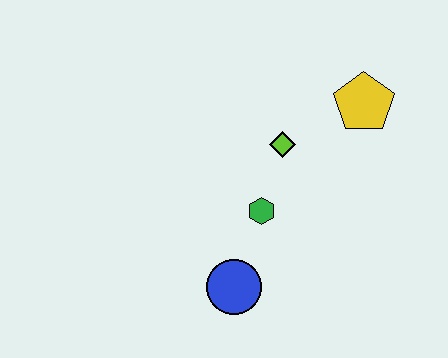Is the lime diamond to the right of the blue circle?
Yes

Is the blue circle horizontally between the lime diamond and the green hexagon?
No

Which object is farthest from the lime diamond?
The blue circle is farthest from the lime diamond.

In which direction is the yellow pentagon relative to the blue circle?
The yellow pentagon is above the blue circle.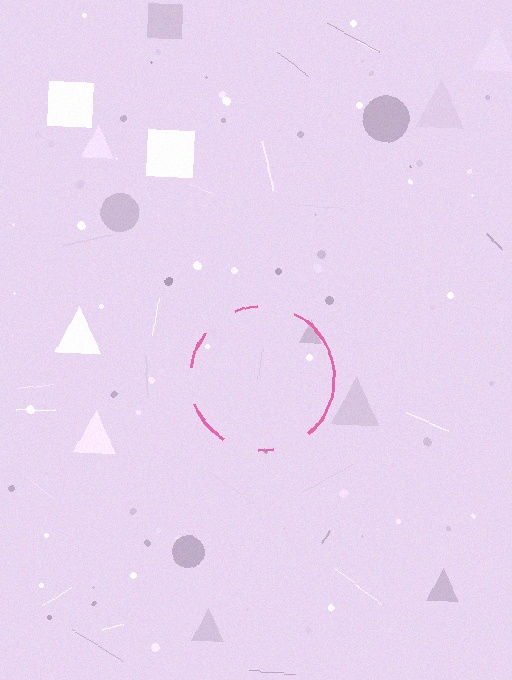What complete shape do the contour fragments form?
The contour fragments form a circle.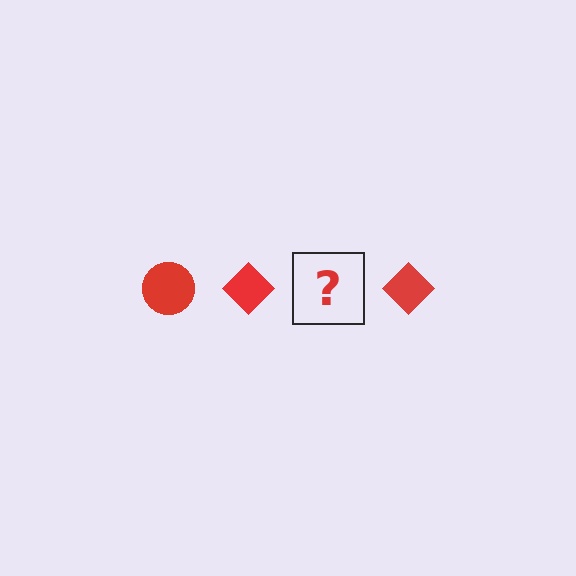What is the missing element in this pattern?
The missing element is a red circle.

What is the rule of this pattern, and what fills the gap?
The rule is that the pattern cycles through circle, diamond shapes in red. The gap should be filled with a red circle.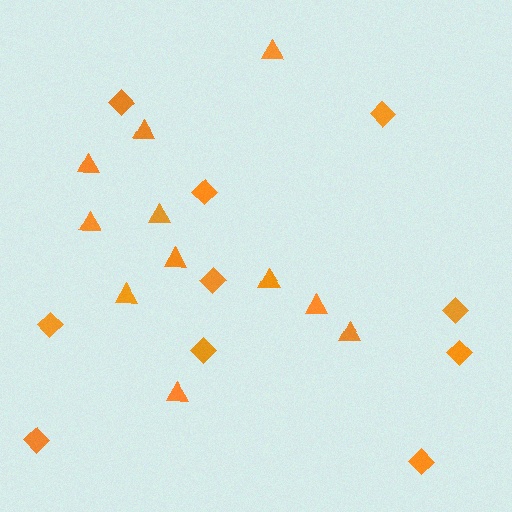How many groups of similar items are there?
There are 2 groups: one group of triangles (11) and one group of diamonds (10).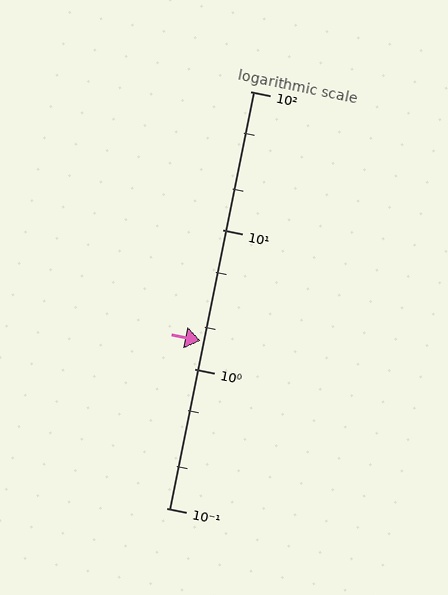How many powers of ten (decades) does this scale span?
The scale spans 3 decades, from 0.1 to 100.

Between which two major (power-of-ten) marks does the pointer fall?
The pointer is between 1 and 10.